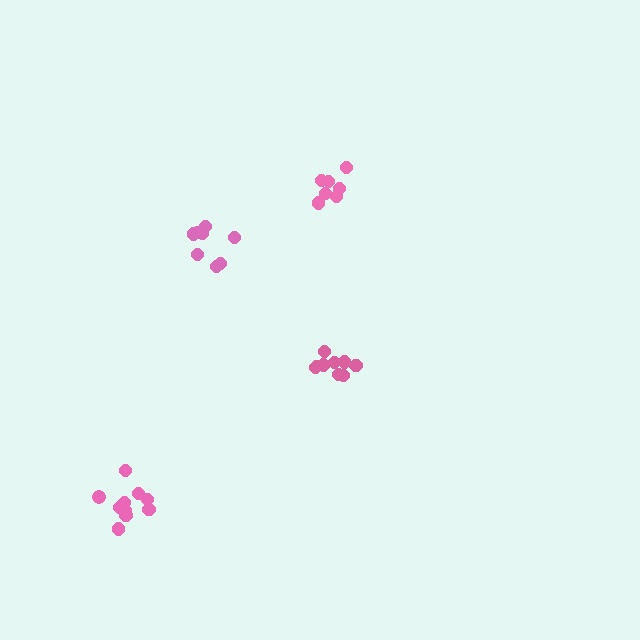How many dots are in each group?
Group 1: 9 dots, Group 2: 10 dots, Group 3: 8 dots, Group 4: 7 dots (34 total).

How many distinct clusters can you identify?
There are 4 distinct clusters.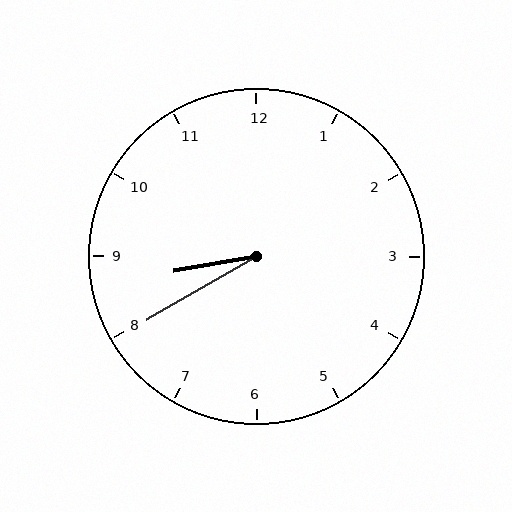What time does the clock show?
8:40.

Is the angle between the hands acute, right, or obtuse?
It is acute.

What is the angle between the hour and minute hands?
Approximately 20 degrees.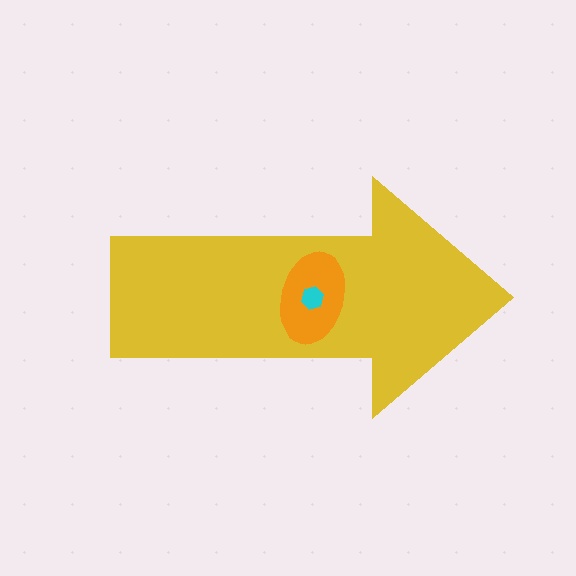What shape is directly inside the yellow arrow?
The orange ellipse.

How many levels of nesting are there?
3.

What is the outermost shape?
The yellow arrow.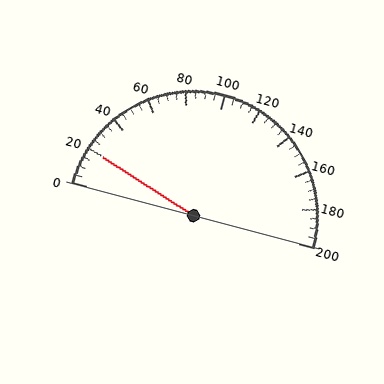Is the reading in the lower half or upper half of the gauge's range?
The reading is in the lower half of the range (0 to 200).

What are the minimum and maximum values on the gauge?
The gauge ranges from 0 to 200.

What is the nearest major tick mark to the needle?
The nearest major tick mark is 20.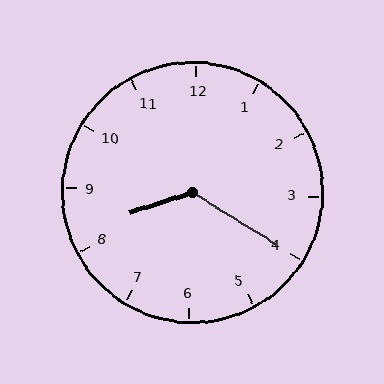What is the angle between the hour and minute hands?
Approximately 130 degrees.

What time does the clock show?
8:20.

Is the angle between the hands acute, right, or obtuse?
It is obtuse.